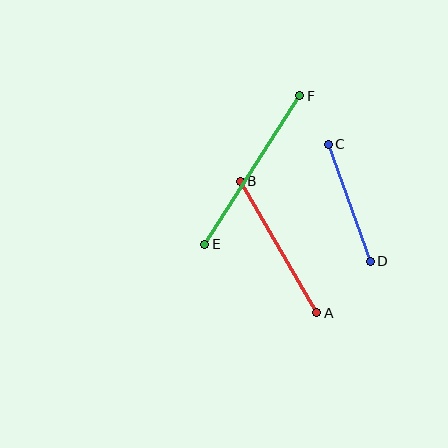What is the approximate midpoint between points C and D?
The midpoint is at approximately (349, 203) pixels.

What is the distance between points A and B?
The distance is approximately 152 pixels.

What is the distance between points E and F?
The distance is approximately 176 pixels.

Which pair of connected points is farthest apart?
Points E and F are farthest apart.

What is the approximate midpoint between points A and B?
The midpoint is at approximately (278, 247) pixels.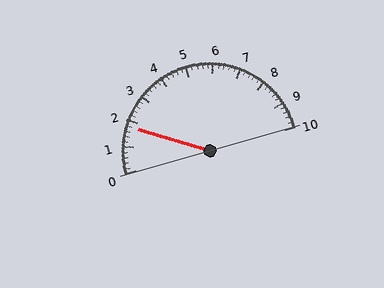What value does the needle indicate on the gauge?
The needle indicates approximately 1.8.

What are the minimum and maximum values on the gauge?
The gauge ranges from 0 to 10.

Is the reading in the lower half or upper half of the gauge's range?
The reading is in the lower half of the range (0 to 10).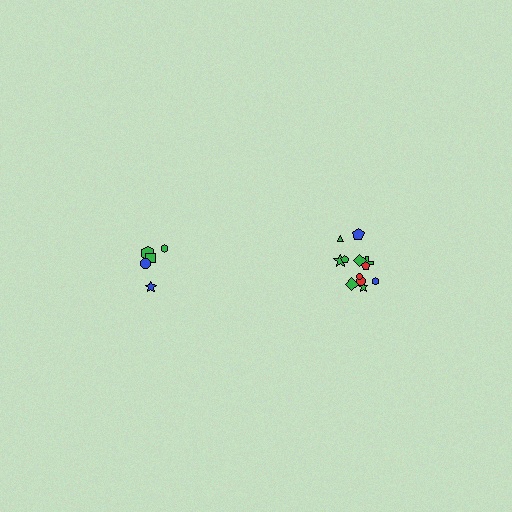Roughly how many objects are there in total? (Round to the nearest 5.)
Roughly 15 objects in total.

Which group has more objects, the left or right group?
The right group.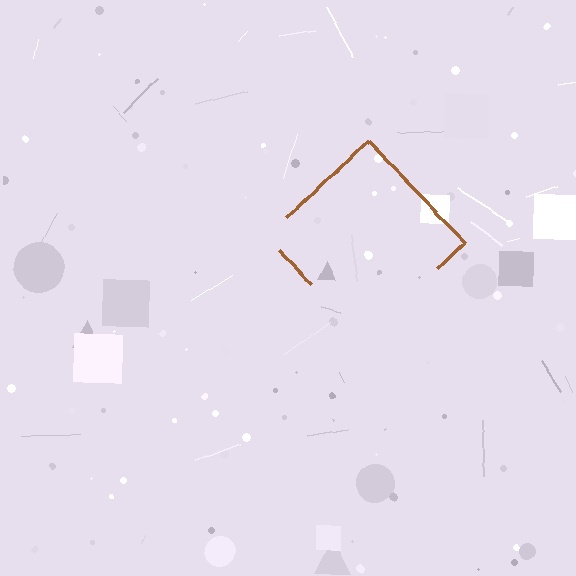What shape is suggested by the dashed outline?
The dashed outline suggests a diamond.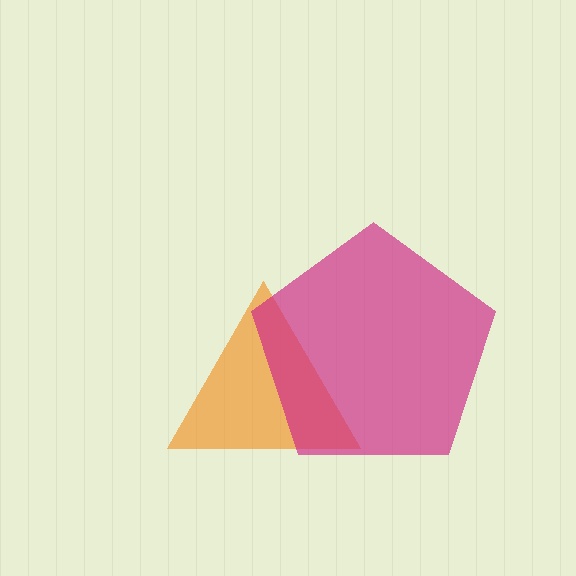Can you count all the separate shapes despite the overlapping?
Yes, there are 2 separate shapes.